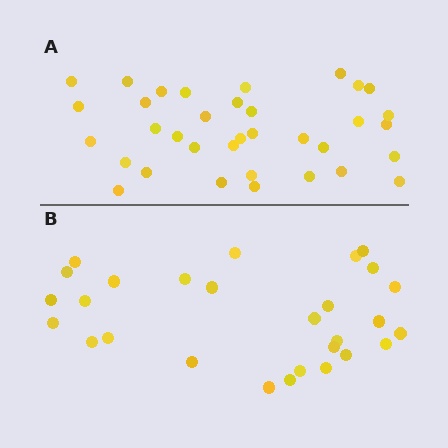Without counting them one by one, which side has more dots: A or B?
Region A (the top region) has more dots.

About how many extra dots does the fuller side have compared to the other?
Region A has roughly 8 or so more dots than region B.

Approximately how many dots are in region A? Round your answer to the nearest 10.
About 40 dots. (The exact count is 35, which rounds to 40.)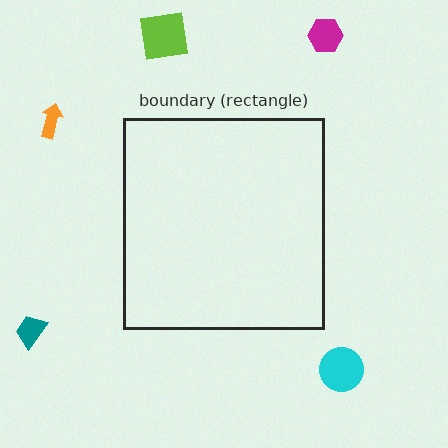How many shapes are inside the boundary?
0 inside, 5 outside.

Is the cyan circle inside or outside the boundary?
Outside.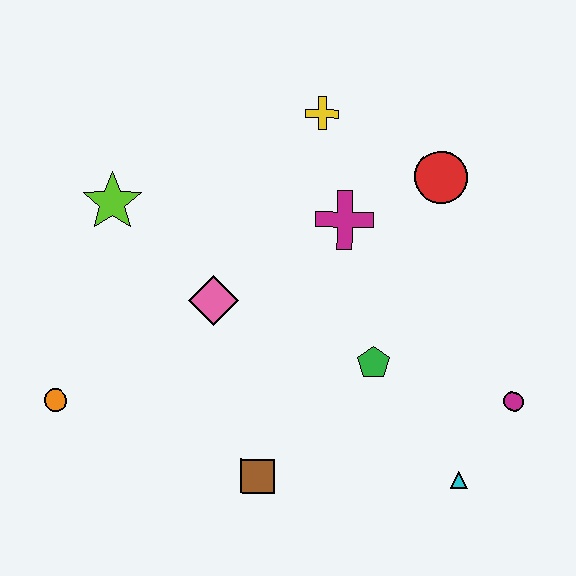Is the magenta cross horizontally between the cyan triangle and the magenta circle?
No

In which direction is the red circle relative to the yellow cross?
The red circle is to the right of the yellow cross.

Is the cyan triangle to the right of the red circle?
Yes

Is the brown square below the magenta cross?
Yes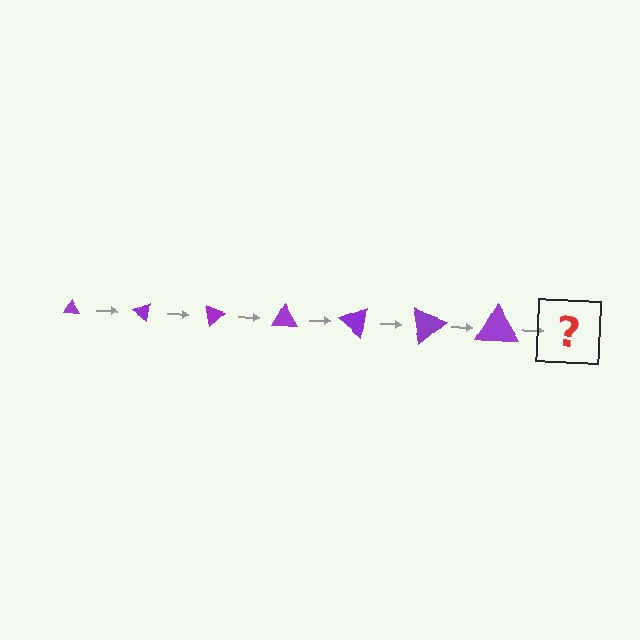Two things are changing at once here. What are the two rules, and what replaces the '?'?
The two rules are that the triangle grows larger each step and it rotates 40 degrees each step. The '?' should be a triangle, larger than the previous one and rotated 280 degrees from the start.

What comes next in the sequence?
The next element should be a triangle, larger than the previous one and rotated 280 degrees from the start.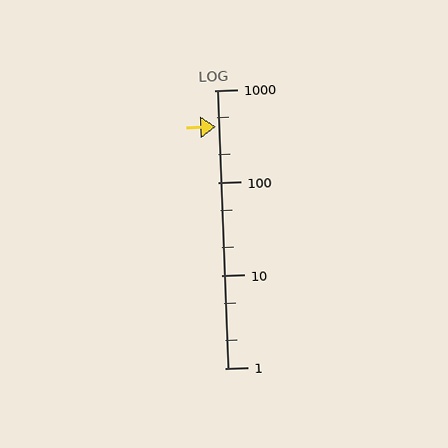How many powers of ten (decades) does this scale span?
The scale spans 3 decades, from 1 to 1000.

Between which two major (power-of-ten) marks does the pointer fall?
The pointer is between 100 and 1000.